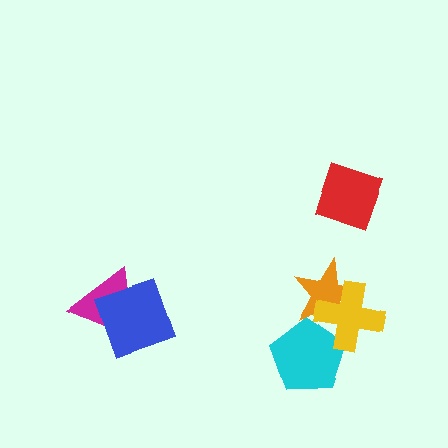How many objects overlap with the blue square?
1 object overlaps with the blue square.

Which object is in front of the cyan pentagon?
The yellow cross is in front of the cyan pentagon.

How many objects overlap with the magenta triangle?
1 object overlaps with the magenta triangle.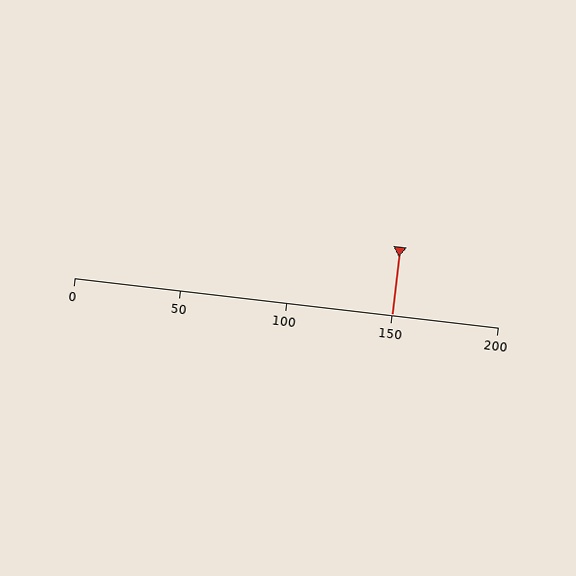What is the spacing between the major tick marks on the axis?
The major ticks are spaced 50 apart.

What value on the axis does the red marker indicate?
The marker indicates approximately 150.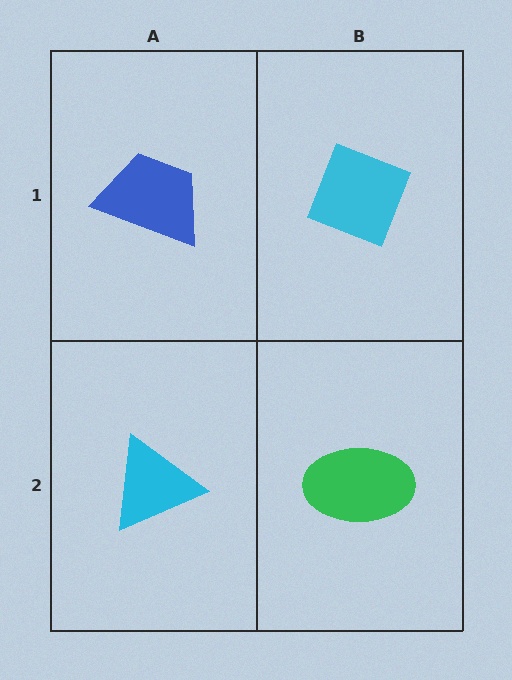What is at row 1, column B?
A cyan diamond.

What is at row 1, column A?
A blue trapezoid.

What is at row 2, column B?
A green ellipse.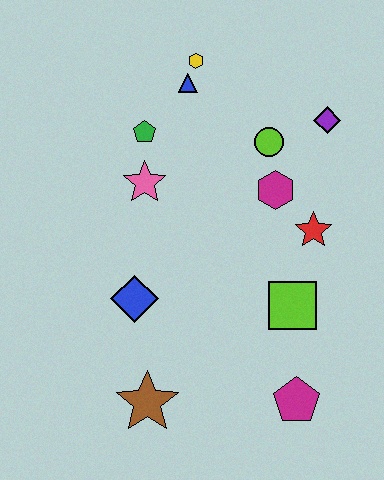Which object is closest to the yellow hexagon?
The blue triangle is closest to the yellow hexagon.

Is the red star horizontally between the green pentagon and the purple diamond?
Yes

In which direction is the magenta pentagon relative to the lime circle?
The magenta pentagon is below the lime circle.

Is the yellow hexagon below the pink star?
No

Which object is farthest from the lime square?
The yellow hexagon is farthest from the lime square.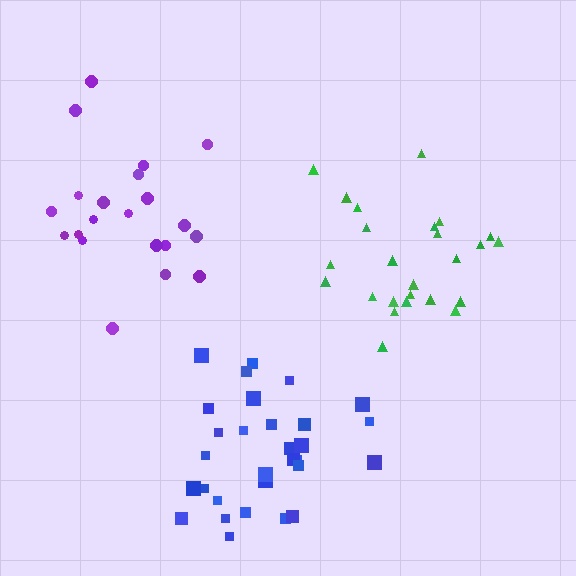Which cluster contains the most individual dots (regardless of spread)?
Blue (30).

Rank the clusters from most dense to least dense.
green, blue, purple.